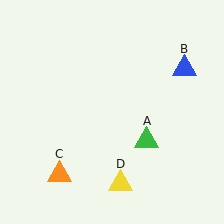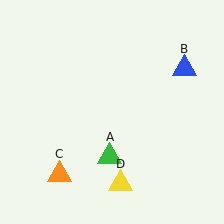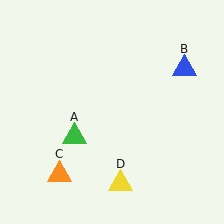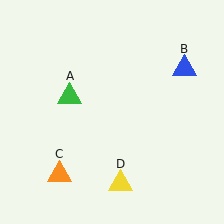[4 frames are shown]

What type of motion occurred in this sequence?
The green triangle (object A) rotated clockwise around the center of the scene.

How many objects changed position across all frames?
1 object changed position: green triangle (object A).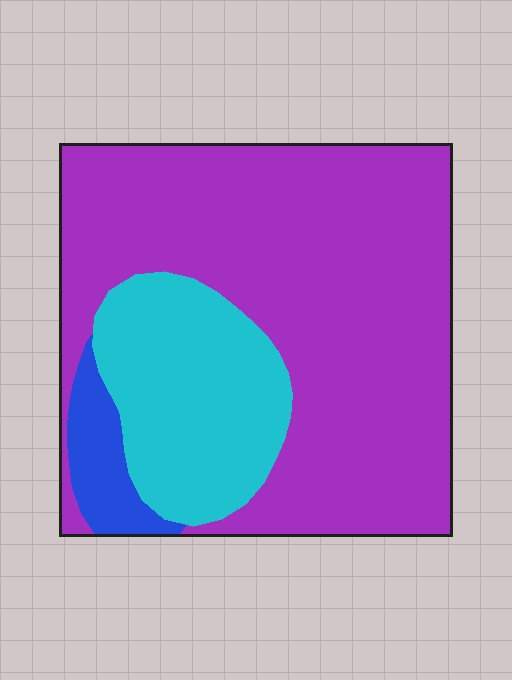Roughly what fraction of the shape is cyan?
Cyan takes up about one quarter (1/4) of the shape.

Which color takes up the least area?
Blue, at roughly 5%.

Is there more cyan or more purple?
Purple.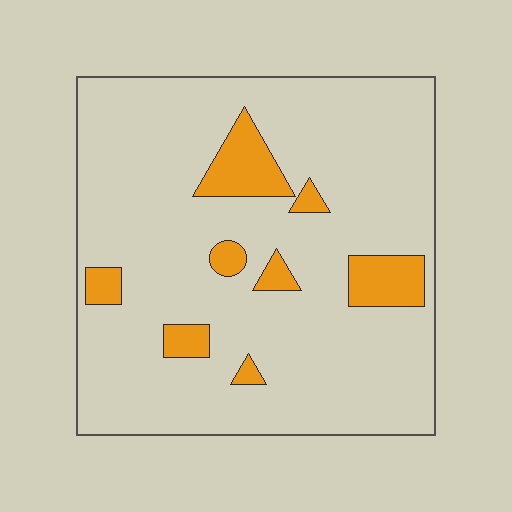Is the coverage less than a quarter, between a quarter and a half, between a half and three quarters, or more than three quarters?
Less than a quarter.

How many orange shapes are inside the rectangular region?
8.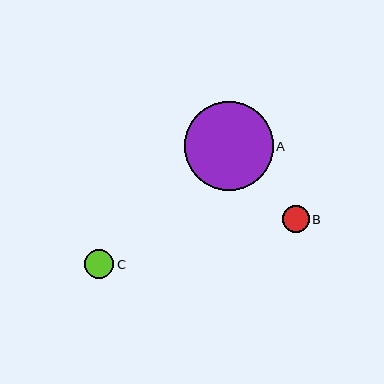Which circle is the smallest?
Circle B is the smallest with a size of approximately 27 pixels.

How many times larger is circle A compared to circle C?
Circle A is approximately 3.1 times the size of circle C.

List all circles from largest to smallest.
From largest to smallest: A, C, B.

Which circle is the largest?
Circle A is the largest with a size of approximately 89 pixels.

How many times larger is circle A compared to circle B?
Circle A is approximately 3.3 times the size of circle B.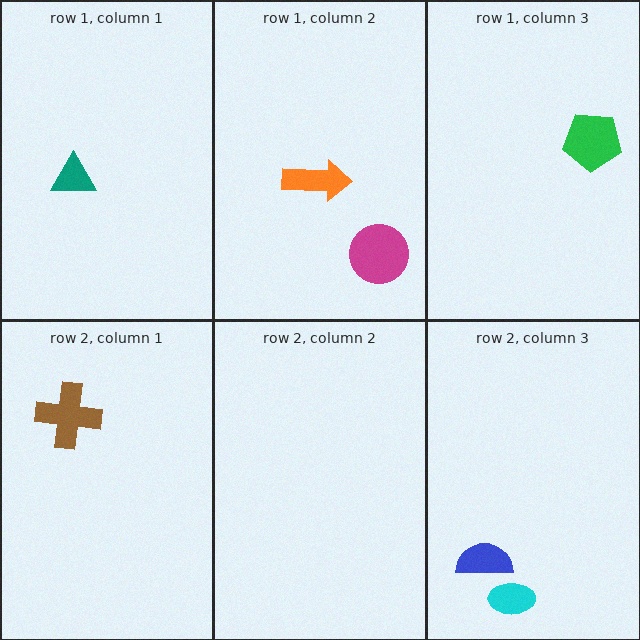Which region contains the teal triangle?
The row 1, column 1 region.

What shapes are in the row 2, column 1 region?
The brown cross.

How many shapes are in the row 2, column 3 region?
2.